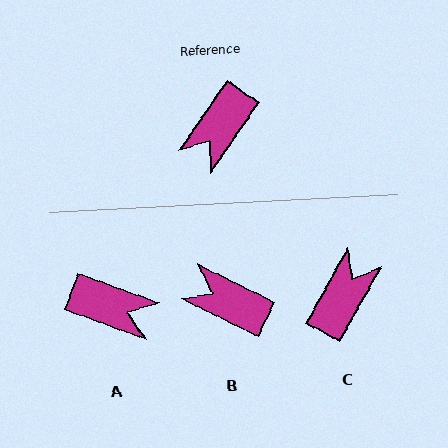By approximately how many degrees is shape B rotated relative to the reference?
Approximately 82 degrees clockwise.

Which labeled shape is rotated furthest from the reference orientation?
C, about 174 degrees away.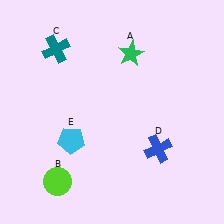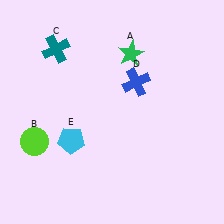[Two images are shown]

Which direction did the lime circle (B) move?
The lime circle (B) moved up.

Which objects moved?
The objects that moved are: the lime circle (B), the blue cross (D).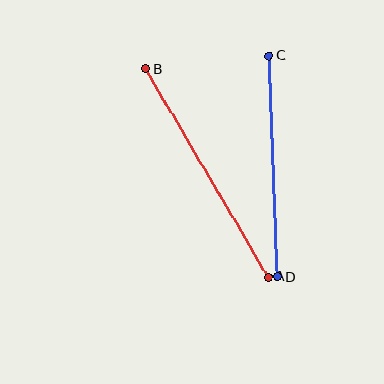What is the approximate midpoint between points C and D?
The midpoint is at approximately (273, 167) pixels.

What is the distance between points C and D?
The distance is approximately 221 pixels.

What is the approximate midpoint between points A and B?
The midpoint is at approximately (207, 173) pixels.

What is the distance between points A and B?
The distance is approximately 242 pixels.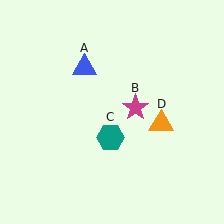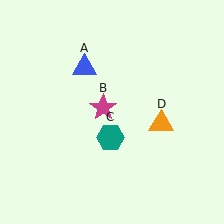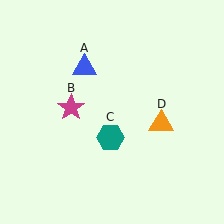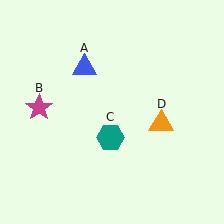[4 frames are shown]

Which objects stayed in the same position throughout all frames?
Blue triangle (object A) and teal hexagon (object C) and orange triangle (object D) remained stationary.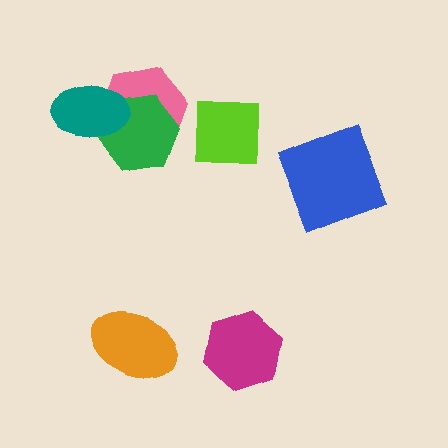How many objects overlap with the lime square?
0 objects overlap with the lime square.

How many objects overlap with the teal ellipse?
2 objects overlap with the teal ellipse.